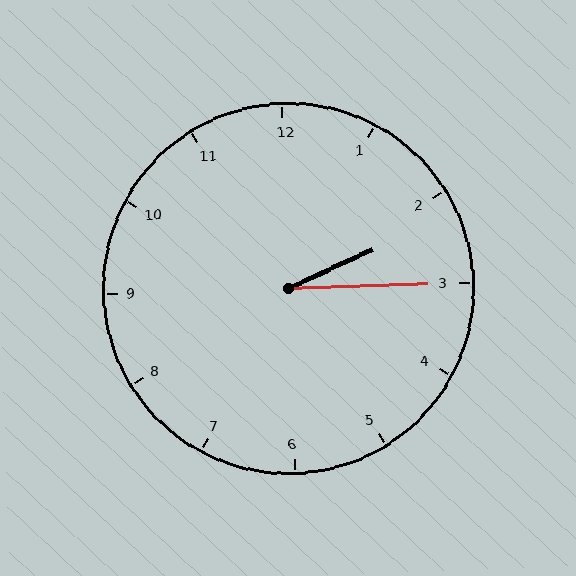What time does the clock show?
2:15.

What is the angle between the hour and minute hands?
Approximately 22 degrees.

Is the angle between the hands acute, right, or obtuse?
It is acute.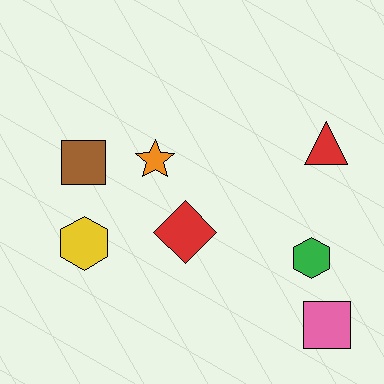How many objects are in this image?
There are 7 objects.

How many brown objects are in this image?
There is 1 brown object.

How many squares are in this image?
There are 2 squares.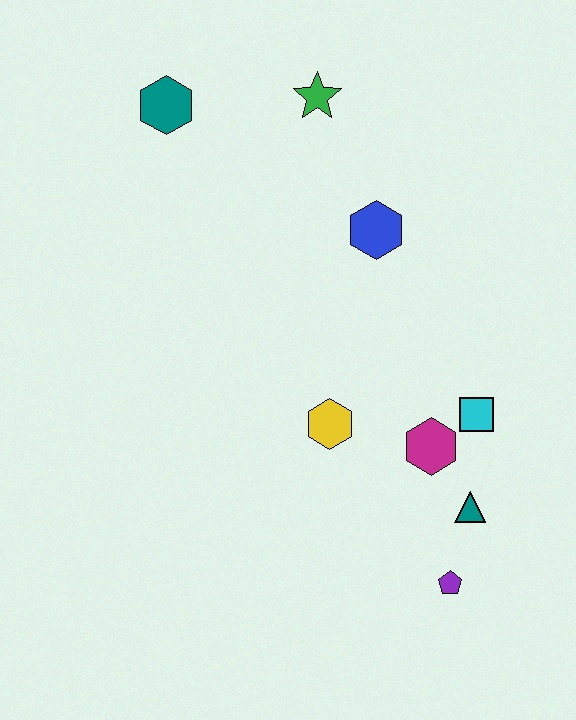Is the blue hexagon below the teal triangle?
No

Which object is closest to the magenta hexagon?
The cyan square is closest to the magenta hexagon.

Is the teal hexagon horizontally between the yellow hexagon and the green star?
No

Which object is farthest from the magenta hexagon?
The teal hexagon is farthest from the magenta hexagon.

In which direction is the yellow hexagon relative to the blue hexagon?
The yellow hexagon is below the blue hexagon.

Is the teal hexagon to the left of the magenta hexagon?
Yes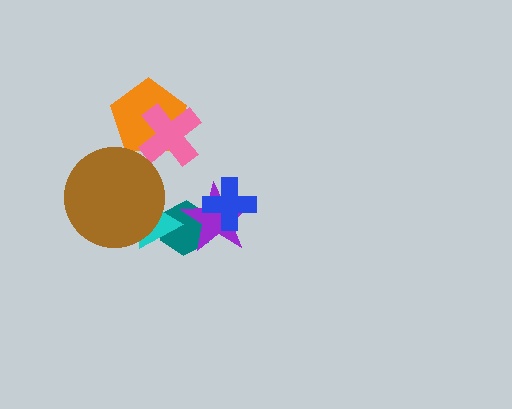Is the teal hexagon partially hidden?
Yes, it is partially covered by another shape.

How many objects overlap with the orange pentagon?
1 object overlaps with the orange pentagon.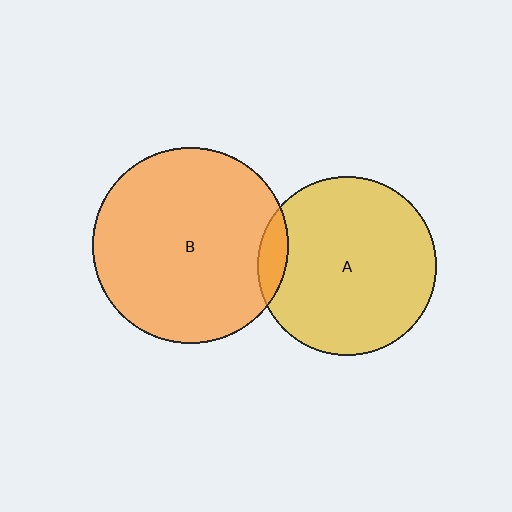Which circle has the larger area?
Circle B (orange).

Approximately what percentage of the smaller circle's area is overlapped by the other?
Approximately 10%.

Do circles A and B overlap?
Yes.